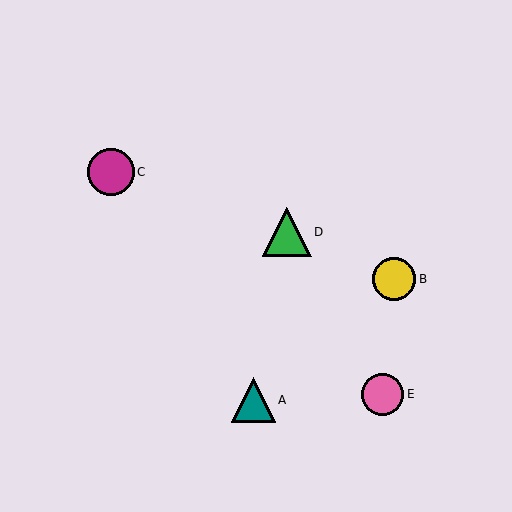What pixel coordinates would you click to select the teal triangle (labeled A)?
Click at (253, 400) to select the teal triangle A.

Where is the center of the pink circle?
The center of the pink circle is at (383, 394).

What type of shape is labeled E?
Shape E is a pink circle.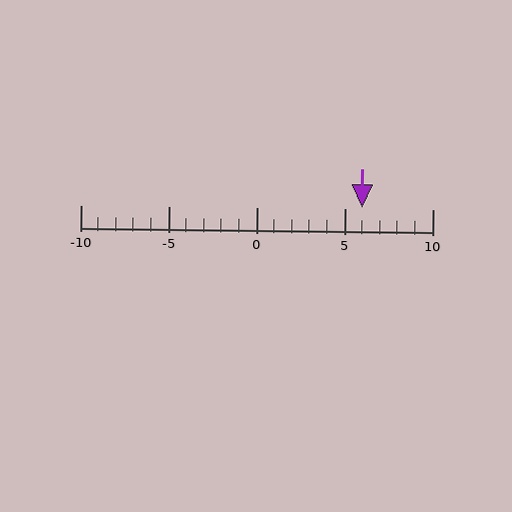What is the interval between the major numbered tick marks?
The major tick marks are spaced 5 units apart.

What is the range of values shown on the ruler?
The ruler shows values from -10 to 10.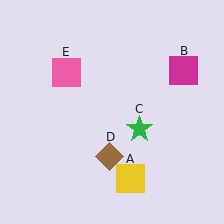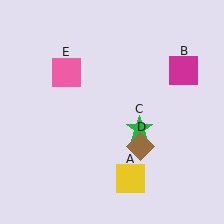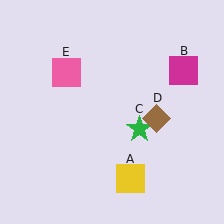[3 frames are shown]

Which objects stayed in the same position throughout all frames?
Yellow square (object A) and magenta square (object B) and green star (object C) and pink square (object E) remained stationary.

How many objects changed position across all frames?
1 object changed position: brown diamond (object D).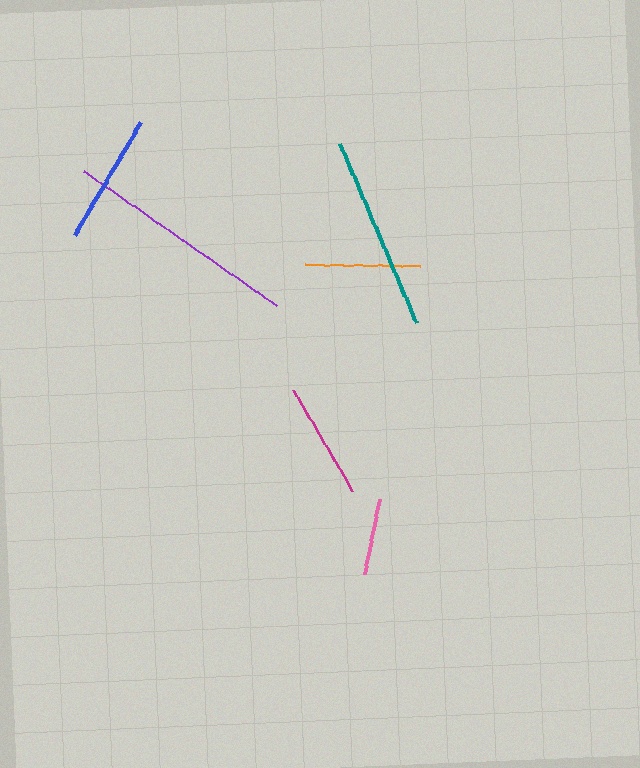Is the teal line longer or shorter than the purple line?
The purple line is longer than the teal line.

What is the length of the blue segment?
The blue segment is approximately 131 pixels long.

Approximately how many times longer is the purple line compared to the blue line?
The purple line is approximately 1.8 times the length of the blue line.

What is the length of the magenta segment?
The magenta segment is approximately 117 pixels long.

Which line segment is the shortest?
The pink line is the shortest at approximately 78 pixels.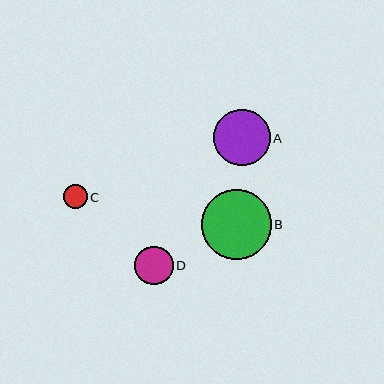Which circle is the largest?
Circle B is the largest with a size of approximately 70 pixels.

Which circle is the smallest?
Circle C is the smallest with a size of approximately 23 pixels.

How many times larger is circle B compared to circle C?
Circle B is approximately 3.0 times the size of circle C.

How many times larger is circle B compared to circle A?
Circle B is approximately 1.2 times the size of circle A.